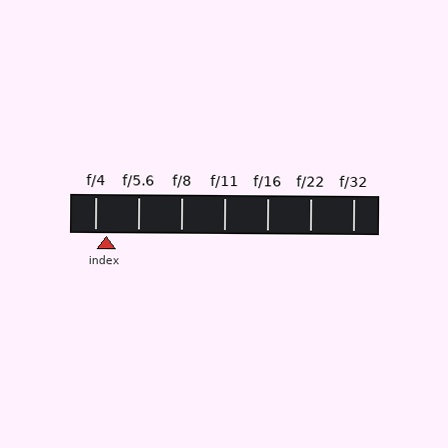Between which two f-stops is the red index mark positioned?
The index mark is between f/4 and f/5.6.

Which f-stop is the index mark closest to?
The index mark is closest to f/4.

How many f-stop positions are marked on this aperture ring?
There are 7 f-stop positions marked.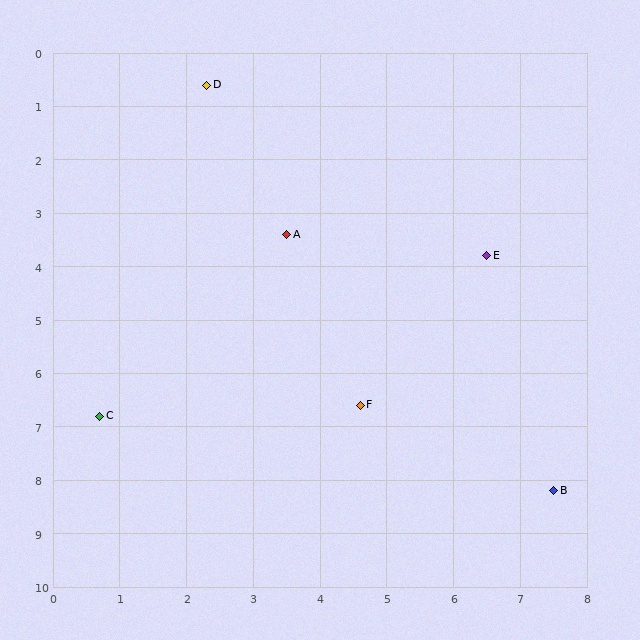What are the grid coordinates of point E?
Point E is at approximately (6.5, 3.8).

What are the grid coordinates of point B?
Point B is at approximately (7.5, 8.2).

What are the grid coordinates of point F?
Point F is at approximately (4.6, 6.6).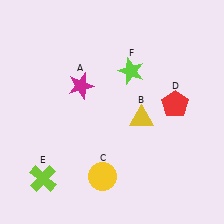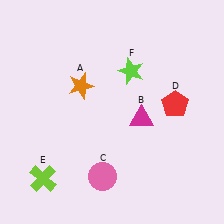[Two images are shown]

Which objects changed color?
A changed from magenta to orange. B changed from yellow to magenta. C changed from yellow to pink.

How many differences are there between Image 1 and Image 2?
There are 3 differences between the two images.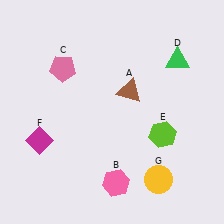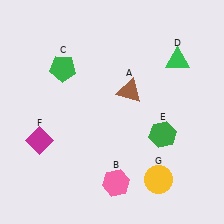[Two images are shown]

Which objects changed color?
C changed from pink to green. E changed from lime to green.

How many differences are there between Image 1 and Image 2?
There are 2 differences between the two images.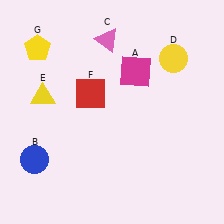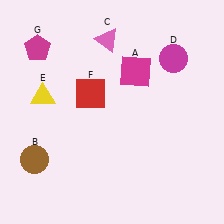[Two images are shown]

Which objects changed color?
B changed from blue to brown. D changed from yellow to magenta. G changed from yellow to magenta.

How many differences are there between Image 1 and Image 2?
There are 3 differences between the two images.